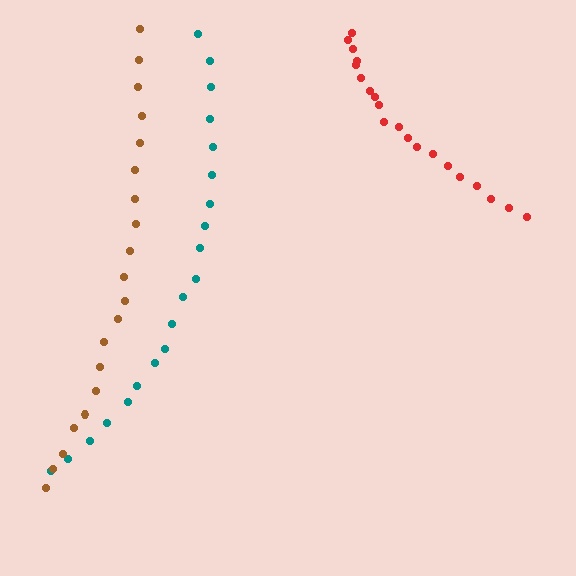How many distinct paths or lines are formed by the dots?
There are 3 distinct paths.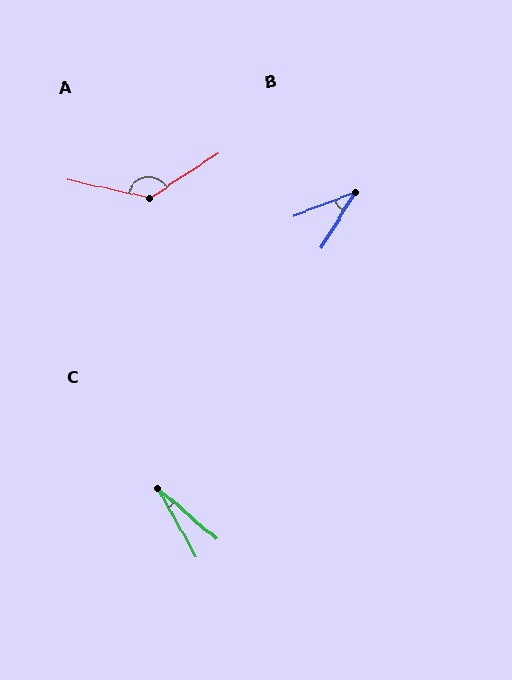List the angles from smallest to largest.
C (20°), B (38°), A (134°).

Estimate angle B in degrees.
Approximately 38 degrees.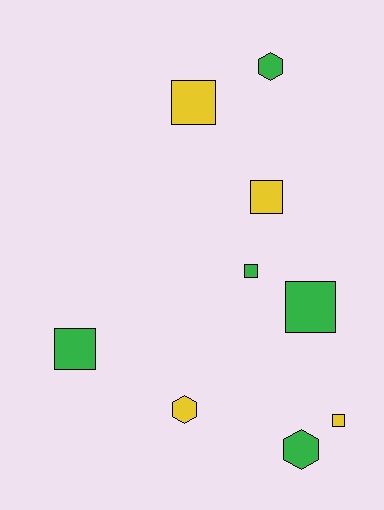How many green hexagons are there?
There are 2 green hexagons.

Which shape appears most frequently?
Square, with 6 objects.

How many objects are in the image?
There are 9 objects.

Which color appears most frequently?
Green, with 5 objects.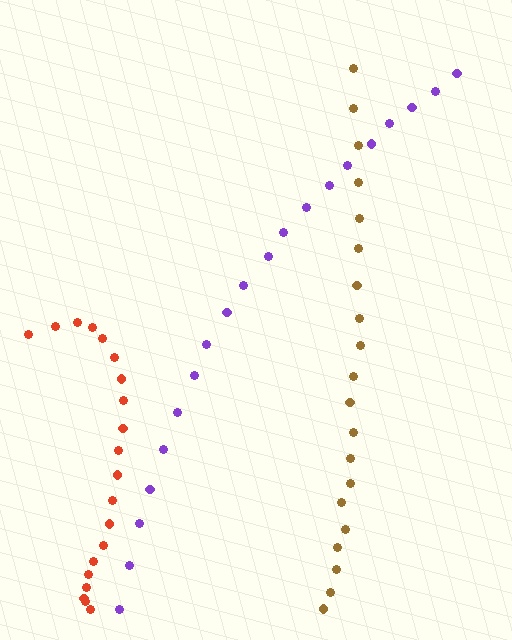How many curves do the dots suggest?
There are 3 distinct paths.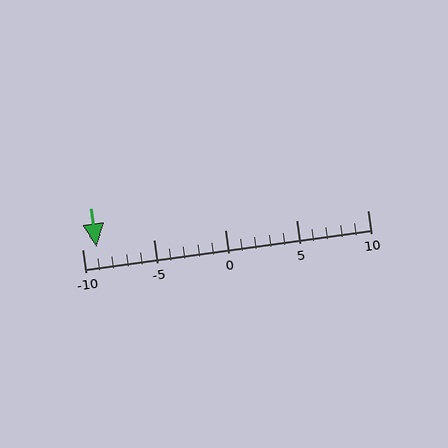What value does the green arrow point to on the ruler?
The green arrow points to approximately -9.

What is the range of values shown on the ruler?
The ruler shows values from -10 to 10.